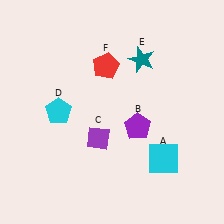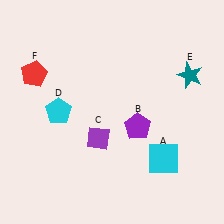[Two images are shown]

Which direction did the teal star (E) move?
The teal star (E) moved right.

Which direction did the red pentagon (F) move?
The red pentagon (F) moved left.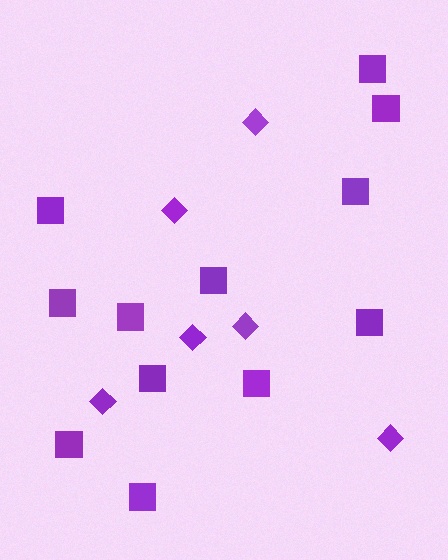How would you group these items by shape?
There are 2 groups: one group of diamonds (6) and one group of squares (12).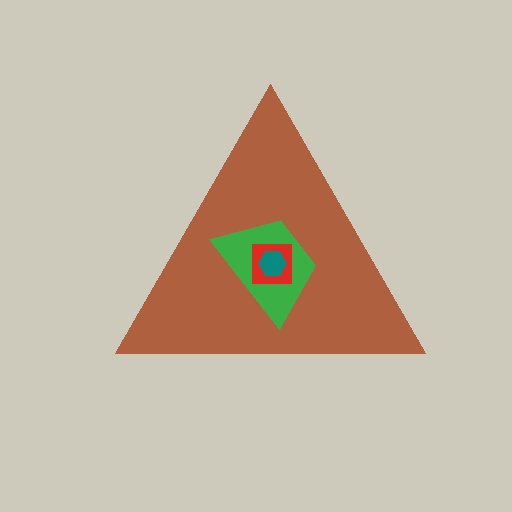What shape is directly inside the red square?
The teal hexagon.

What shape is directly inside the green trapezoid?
The red square.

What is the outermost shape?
The brown triangle.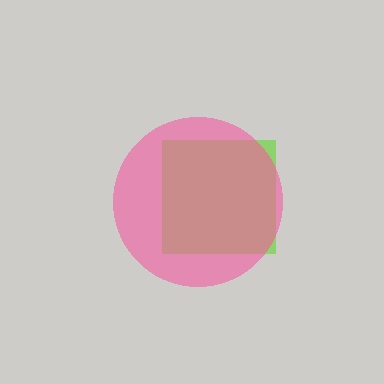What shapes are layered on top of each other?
The layered shapes are: a lime square, a pink circle.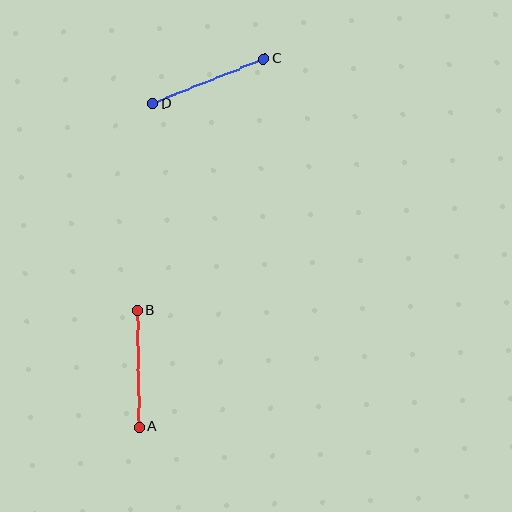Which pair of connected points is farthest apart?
Points C and D are farthest apart.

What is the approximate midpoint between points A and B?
The midpoint is at approximately (138, 369) pixels.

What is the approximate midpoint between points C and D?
The midpoint is at approximately (208, 81) pixels.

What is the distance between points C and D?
The distance is approximately 120 pixels.